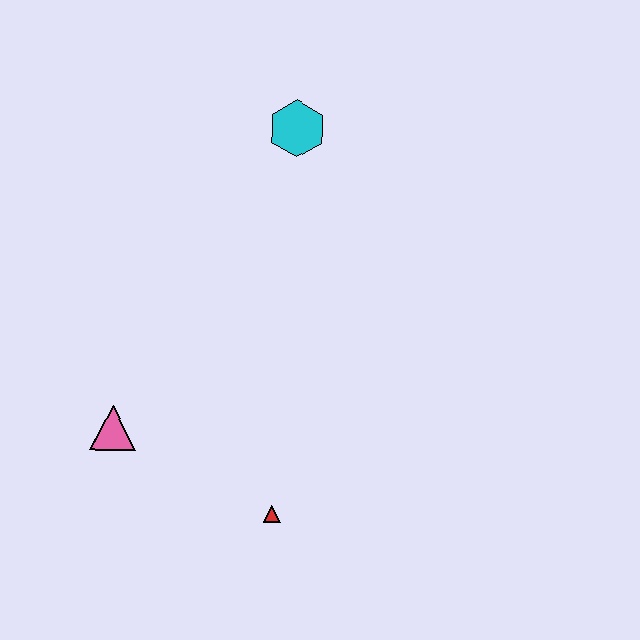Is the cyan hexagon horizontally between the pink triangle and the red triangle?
No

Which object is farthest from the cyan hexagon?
The red triangle is farthest from the cyan hexagon.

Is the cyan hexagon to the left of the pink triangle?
No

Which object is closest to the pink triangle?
The red triangle is closest to the pink triangle.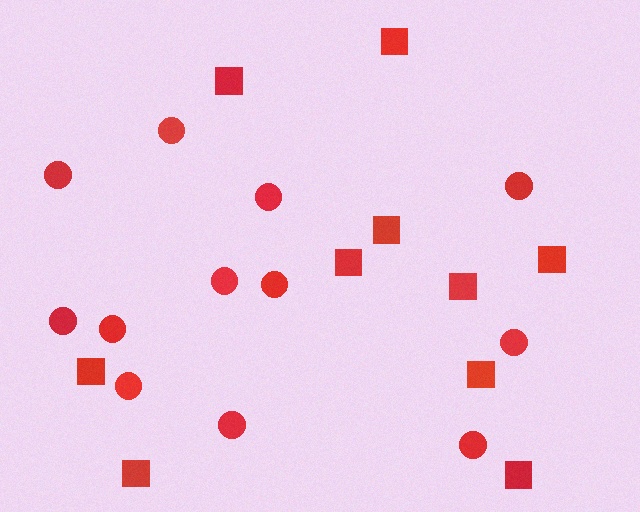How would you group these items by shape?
There are 2 groups: one group of squares (10) and one group of circles (12).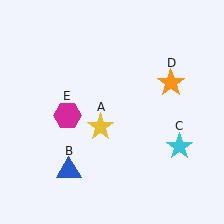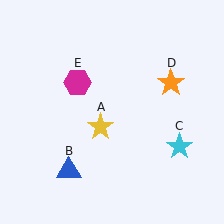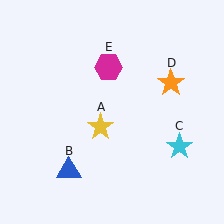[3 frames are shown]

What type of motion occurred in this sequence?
The magenta hexagon (object E) rotated clockwise around the center of the scene.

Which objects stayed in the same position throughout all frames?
Yellow star (object A) and blue triangle (object B) and cyan star (object C) and orange star (object D) remained stationary.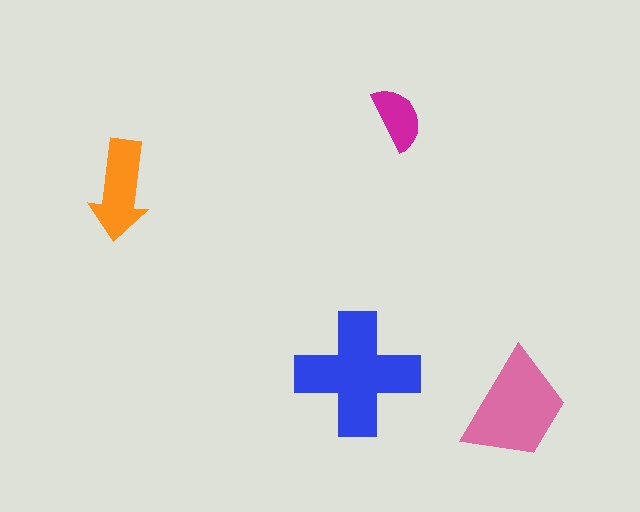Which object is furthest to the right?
The pink trapezoid is rightmost.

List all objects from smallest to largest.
The magenta semicircle, the orange arrow, the pink trapezoid, the blue cross.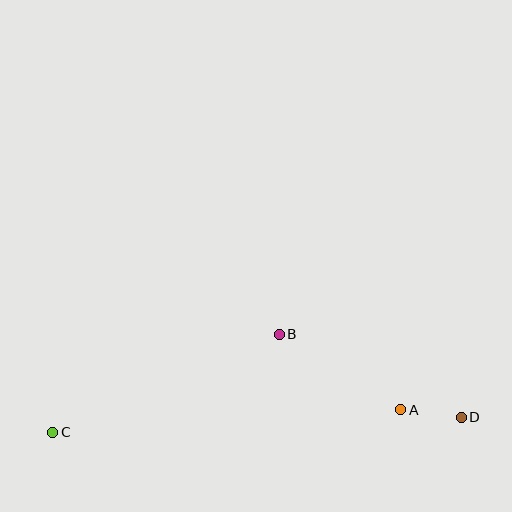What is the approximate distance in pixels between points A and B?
The distance between A and B is approximately 143 pixels.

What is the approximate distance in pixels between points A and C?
The distance between A and C is approximately 349 pixels.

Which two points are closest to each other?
Points A and D are closest to each other.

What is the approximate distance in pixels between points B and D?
The distance between B and D is approximately 200 pixels.